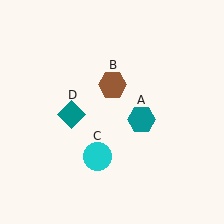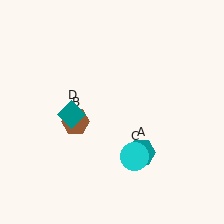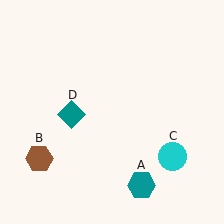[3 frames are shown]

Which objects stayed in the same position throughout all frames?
Teal diamond (object D) remained stationary.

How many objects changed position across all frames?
3 objects changed position: teal hexagon (object A), brown hexagon (object B), cyan circle (object C).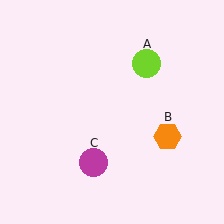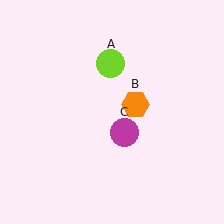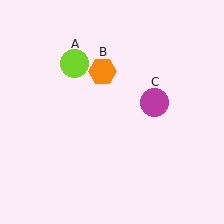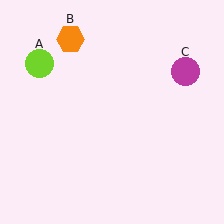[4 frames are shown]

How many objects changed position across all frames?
3 objects changed position: lime circle (object A), orange hexagon (object B), magenta circle (object C).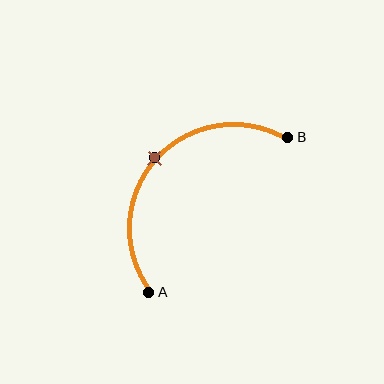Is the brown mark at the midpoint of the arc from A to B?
Yes. The brown mark lies on the arc at equal arc-length from both A and B — it is the arc midpoint.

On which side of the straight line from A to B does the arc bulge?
The arc bulges above and to the left of the straight line connecting A and B.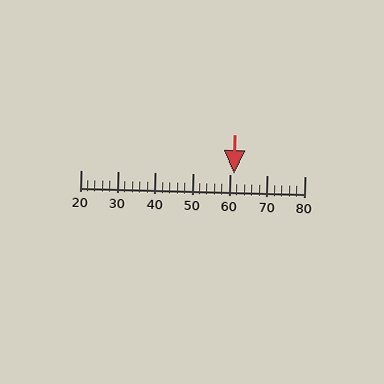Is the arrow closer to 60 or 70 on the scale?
The arrow is closer to 60.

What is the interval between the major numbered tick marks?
The major tick marks are spaced 10 units apart.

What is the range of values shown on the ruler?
The ruler shows values from 20 to 80.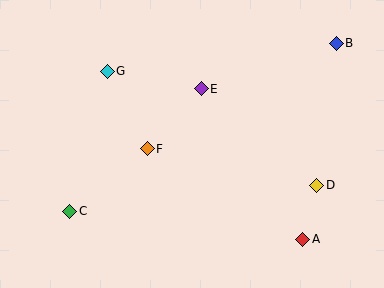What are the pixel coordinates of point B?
Point B is at (336, 43).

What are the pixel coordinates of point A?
Point A is at (303, 239).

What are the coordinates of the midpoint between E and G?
The midpoint between E and G is at (154, 80).